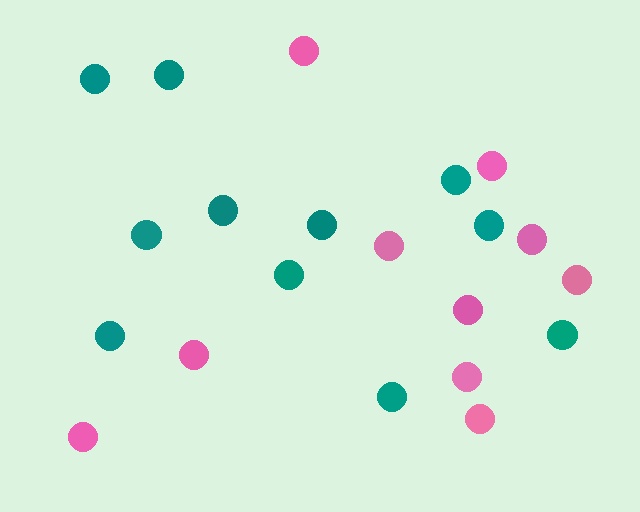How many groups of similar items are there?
There are 2 groups: one group of pink circles (10) and one group of teal circles (11).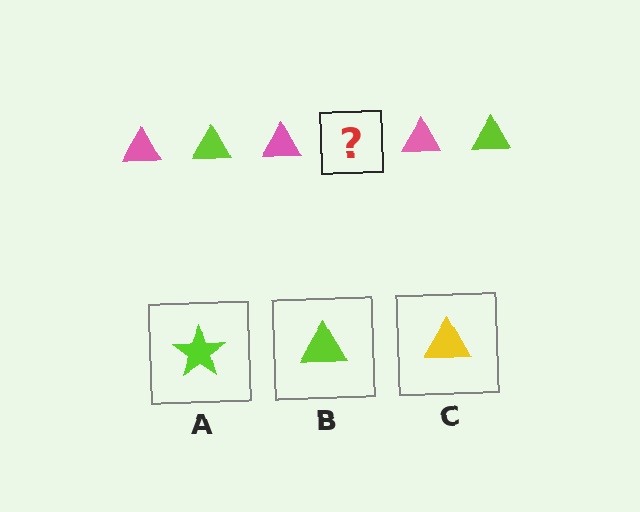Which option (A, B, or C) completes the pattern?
B.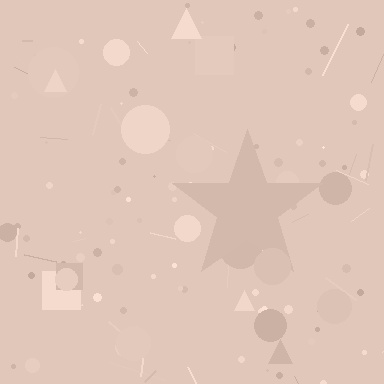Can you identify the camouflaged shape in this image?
The camouflaged shape is a star.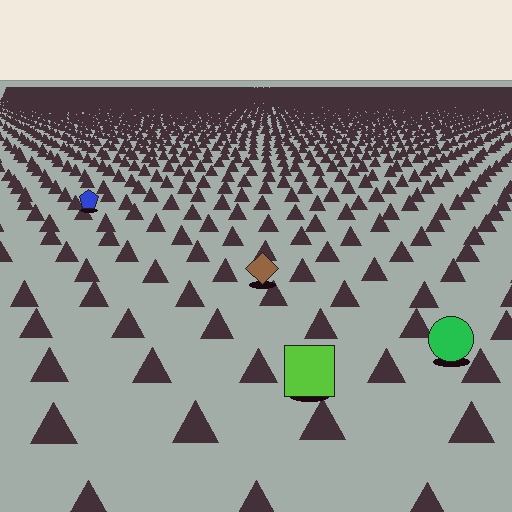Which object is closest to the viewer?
The lime square is closest. The texture marks near it are larger and more spread out.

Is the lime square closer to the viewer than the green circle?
Yes. The lime square is closer — you can tell from the texture gradient: the ground texture is coarser near it.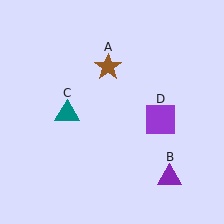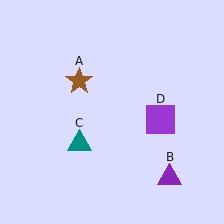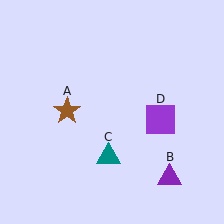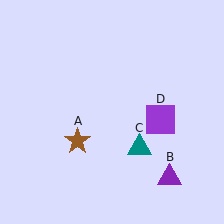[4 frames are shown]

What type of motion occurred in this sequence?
The brown star (object A), teal triangle (object C) rotated counterclockwise around the center of the scene.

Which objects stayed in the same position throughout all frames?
Purple triangle (object B) and purple square (object D) remained stationary.